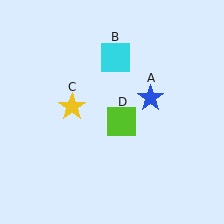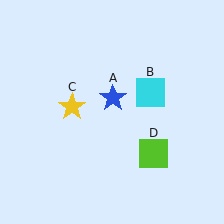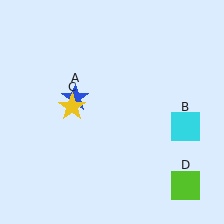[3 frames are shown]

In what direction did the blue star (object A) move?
The blue star (object A) moved left.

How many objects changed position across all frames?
3 objects changed position: blue star (object A), cyan square (object B), lime square (object D).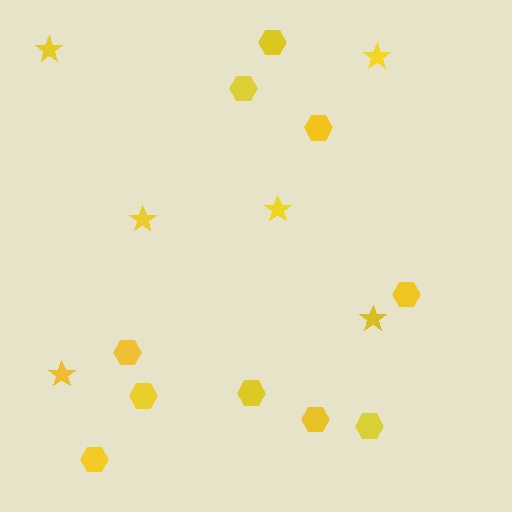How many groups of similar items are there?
There are 2 groups: one group of hexagons (10) and one group of stars (6).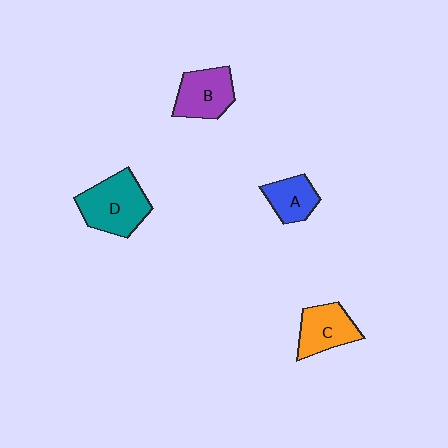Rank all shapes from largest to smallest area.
From largest to smallest: D (teal), B (purple), C (orange), A (blue).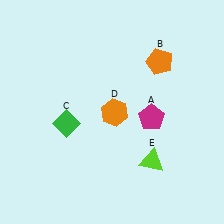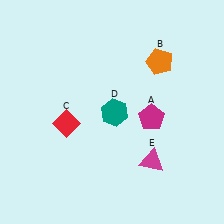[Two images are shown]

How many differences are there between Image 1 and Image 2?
There are 3 differences between the two images.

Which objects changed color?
C changed from green to red. D changed from orange to teal. E changed from lime to magenta.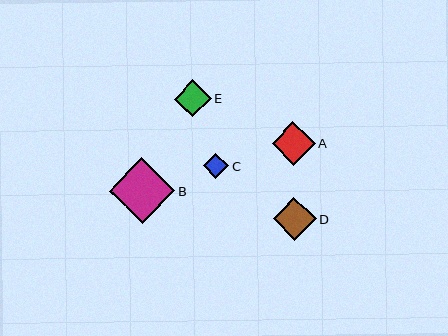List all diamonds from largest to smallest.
From largest to smallest: B, D, A, E, C.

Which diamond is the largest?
Diamond B is the largest with a size of approximately 66 pixels.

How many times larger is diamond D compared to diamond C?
Diamond D is approximately 1.7 times the size of diamond C.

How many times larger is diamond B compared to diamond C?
Diamond B is approximately 2.6 times the size of diamond C.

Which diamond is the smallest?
Diamond C is the smallest with a size of approximately 25 pixels.